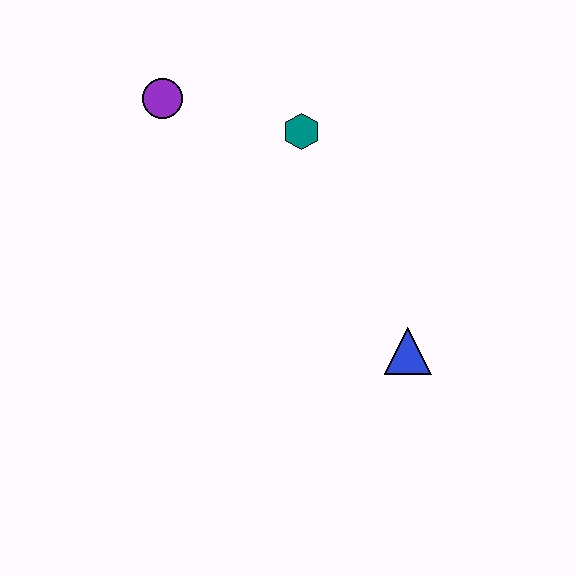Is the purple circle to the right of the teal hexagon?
No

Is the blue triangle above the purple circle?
No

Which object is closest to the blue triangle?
The teal hexagon is closest to the blue triangle.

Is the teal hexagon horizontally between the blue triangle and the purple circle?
Yes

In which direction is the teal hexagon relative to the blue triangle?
The teal hexagon is above the blue triangle.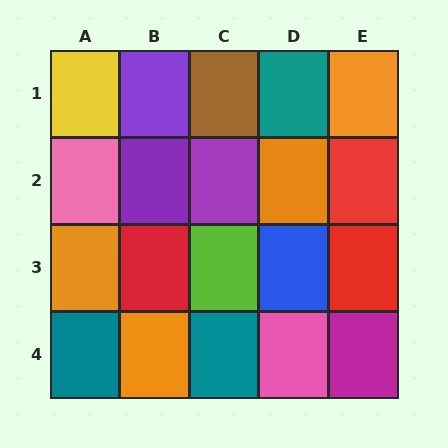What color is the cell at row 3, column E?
Red.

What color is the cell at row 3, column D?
Blue.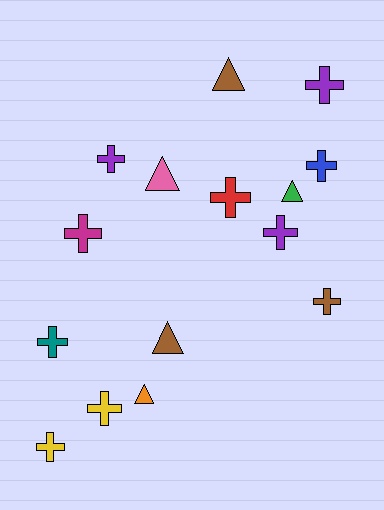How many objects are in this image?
There are 15 objects.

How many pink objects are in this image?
There is 1 pink object.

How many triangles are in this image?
There are 5 triangles.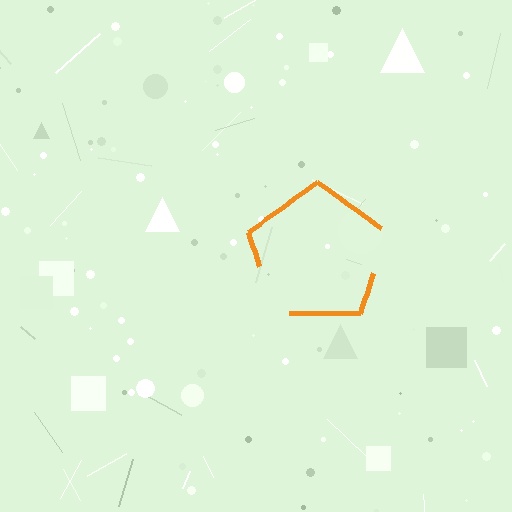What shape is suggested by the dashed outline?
The dashed outline suggests a pentagon.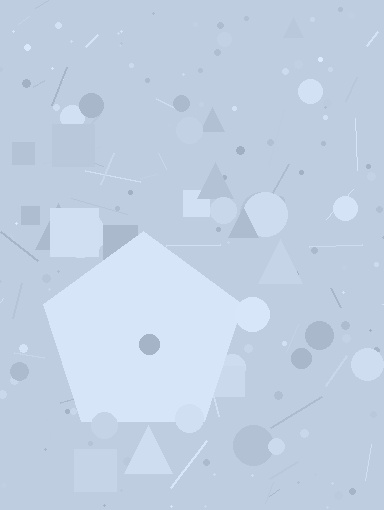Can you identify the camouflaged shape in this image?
The camouflaged shape is a pentagon.